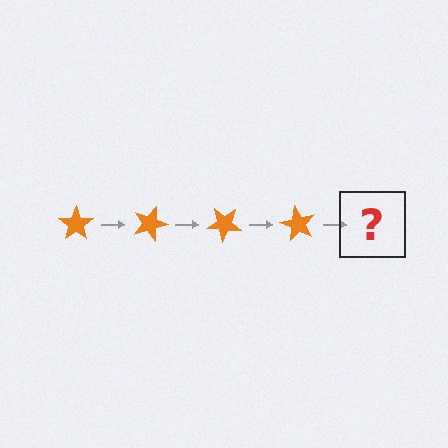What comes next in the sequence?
The next element should be an orange star rotated 80 degrees.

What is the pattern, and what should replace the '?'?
The pattern is that the star rotates 20 degrees each step. The '?' should be an orange star rotated 80 degrees.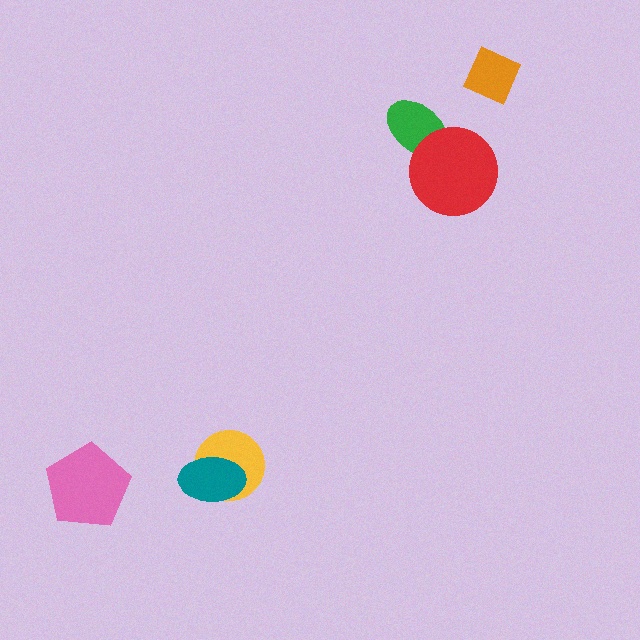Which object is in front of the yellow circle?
The teal ellipse is in front of the yellow circle.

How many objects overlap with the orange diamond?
0 objects overlap with the orange diamond.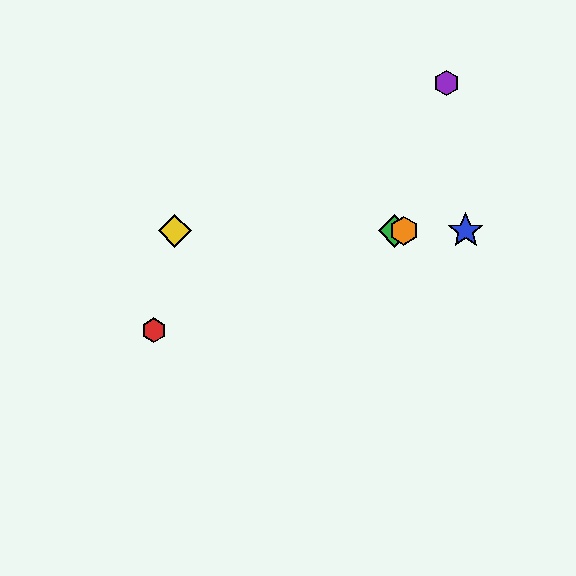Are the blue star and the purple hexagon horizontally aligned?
No, the blue star is at y≈231 and the purple hexagon is at y≈83.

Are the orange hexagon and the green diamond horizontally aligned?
Yes, both are at y≈231.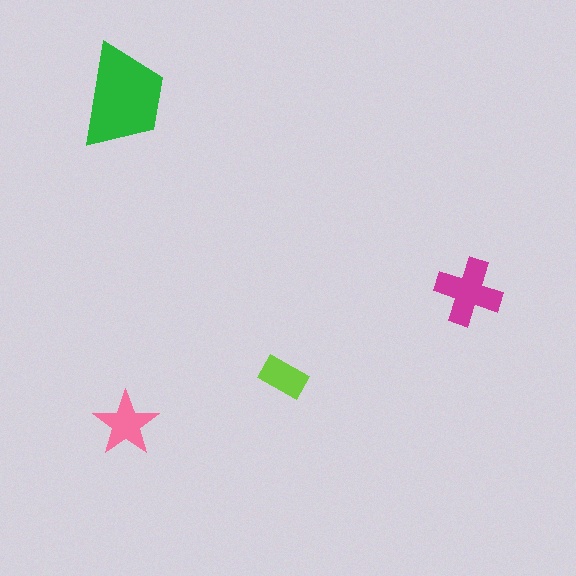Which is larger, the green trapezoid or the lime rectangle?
The green trapezoid.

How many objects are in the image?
There are 4 objects in the image.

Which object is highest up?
The green trapezoid is topmost.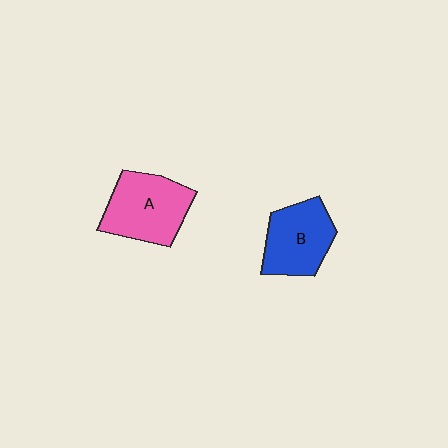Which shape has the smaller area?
Shape B (blue).